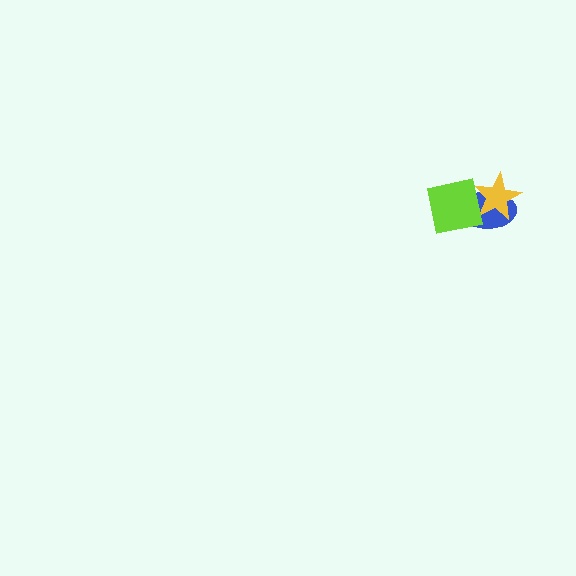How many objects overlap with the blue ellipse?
2 objects overlap with the blue ellipse.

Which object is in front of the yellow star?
The lime square is in front of the yellow star.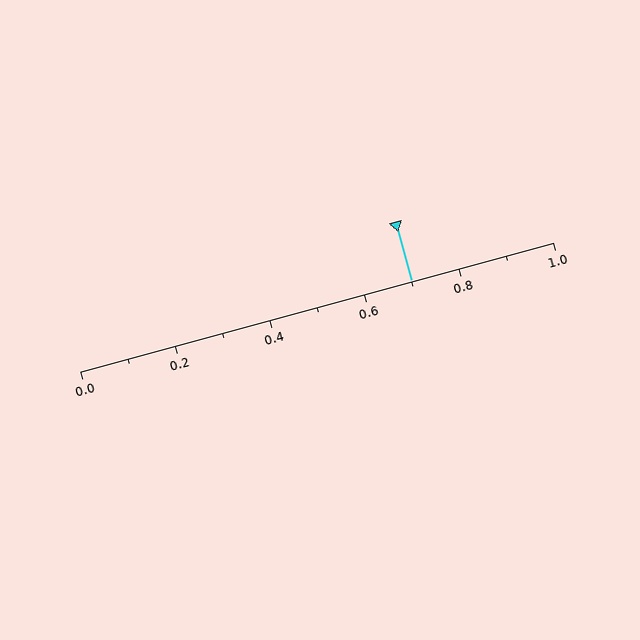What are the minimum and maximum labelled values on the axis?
The axis runs from 0.0 to 1.0.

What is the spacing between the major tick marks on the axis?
The major ticks are spaced 0.2 apart.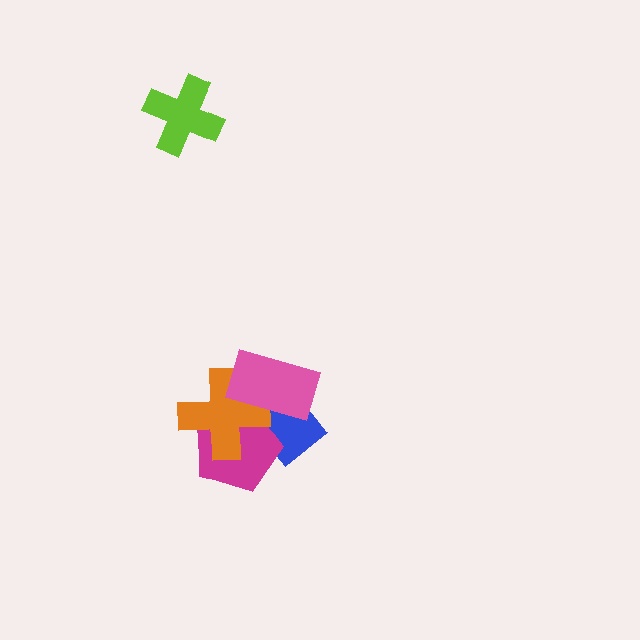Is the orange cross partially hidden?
Yes, it is partially covered by another shape.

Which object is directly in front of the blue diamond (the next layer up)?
The magenta pentagon is directly in front of the blue diamond.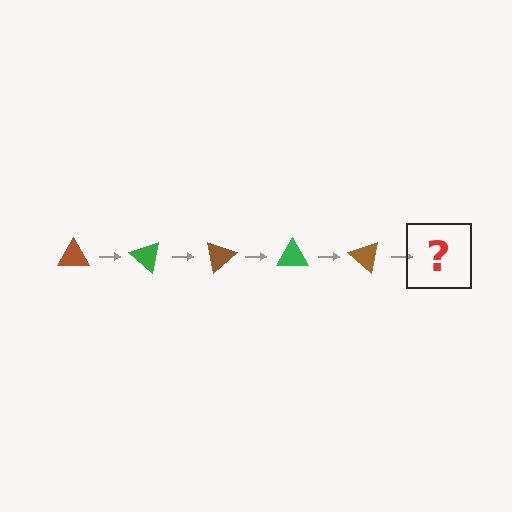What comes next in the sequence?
The next element should be a green triangle, rotated 200 degrees from the start.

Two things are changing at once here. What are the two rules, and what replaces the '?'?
The two rules are that it rotates 40 degrees each step and the color cycles through brown and green. The '?' should be a green triangle, rotated 200 degrees from the start.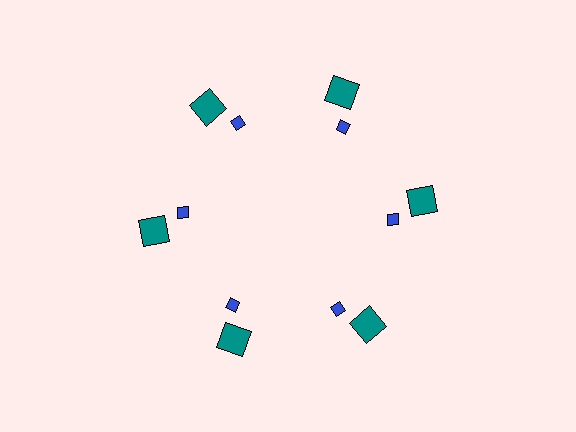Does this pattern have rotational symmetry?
Yes, this pattern has 6-fold rotational symmetry. It looks the same after rotating 60 degrees around the center.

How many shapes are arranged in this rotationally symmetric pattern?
There are 12 shapes, arranged in 6 groups of 2.